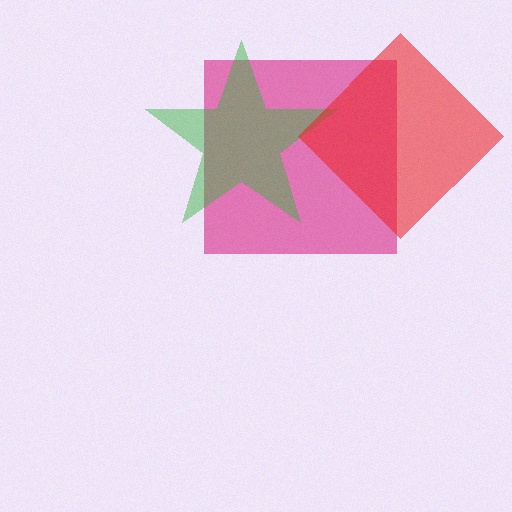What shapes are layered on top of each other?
The layered shapes are: a magenta square, a green star, a red diamond.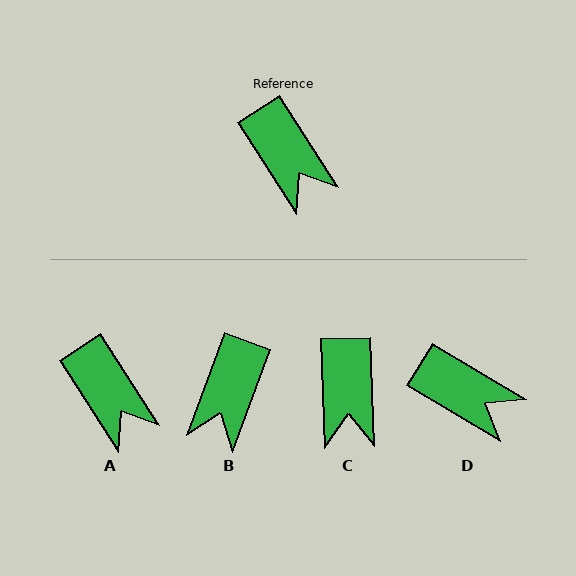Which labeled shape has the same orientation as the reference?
A.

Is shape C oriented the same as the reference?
No, it is off by about 31 degrees.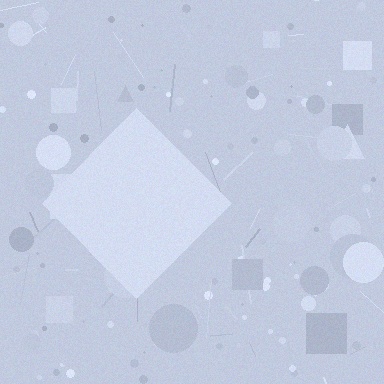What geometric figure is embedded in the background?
A diamond is embedded in the background.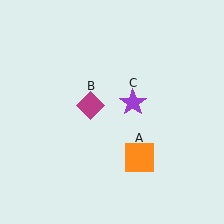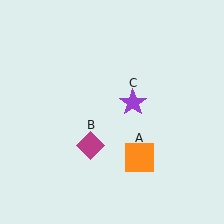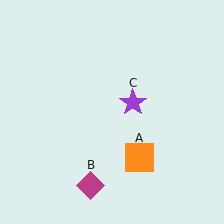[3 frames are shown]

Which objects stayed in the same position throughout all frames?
Orange square (object A) and purple star (object C) remained stationary.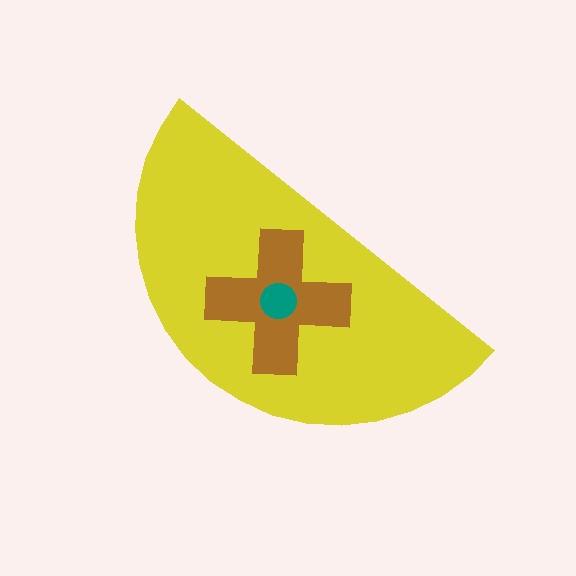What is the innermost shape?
The teal circle.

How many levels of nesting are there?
3.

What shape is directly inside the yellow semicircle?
The brown cross.